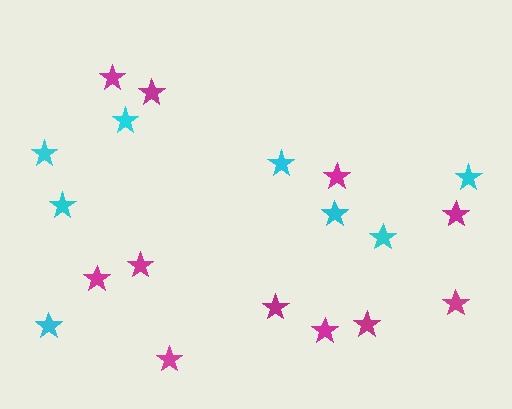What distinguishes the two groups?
There are 2 groups: one group of cyan stars (8) and one group of magenta stars (11).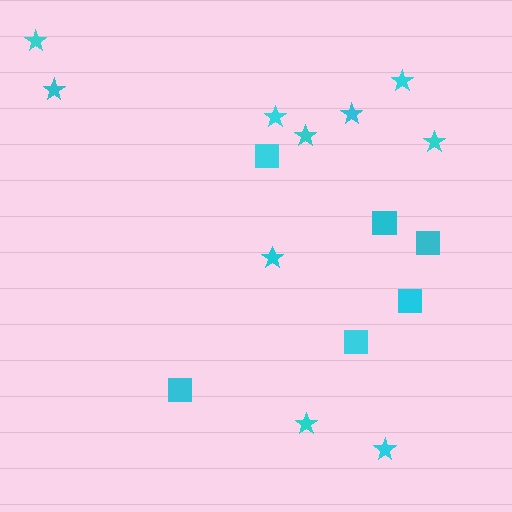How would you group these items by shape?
There are 2 groups: one group of squares (6) and one group of stars (10).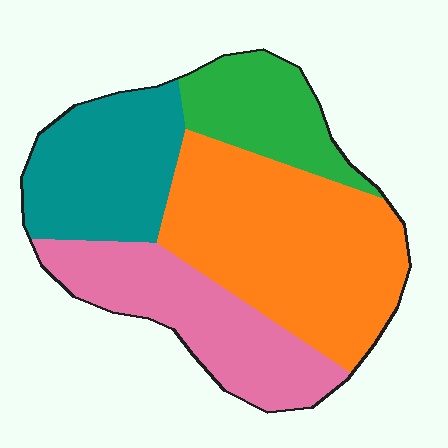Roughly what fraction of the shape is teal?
Teal takes up less than a quarter of the shape.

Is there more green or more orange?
Orange.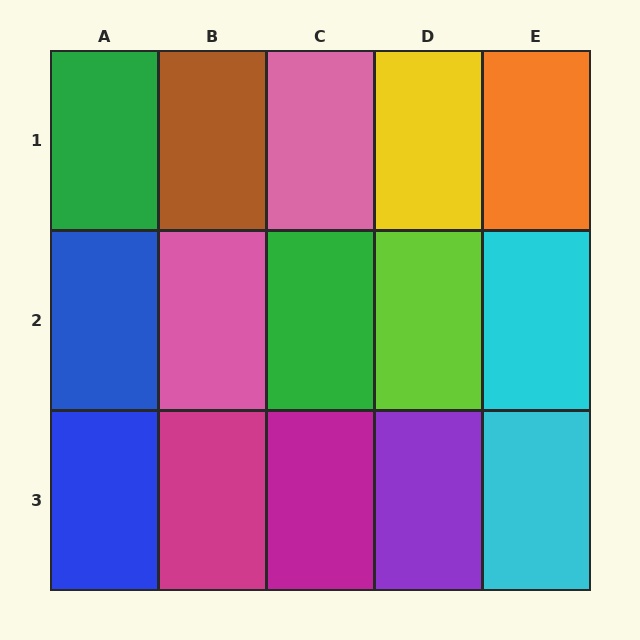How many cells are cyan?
2 cells are cyan.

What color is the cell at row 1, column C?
Pink.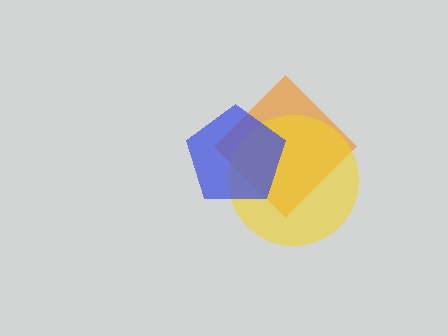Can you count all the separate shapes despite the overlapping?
Yes, there are 3 separate shapes.